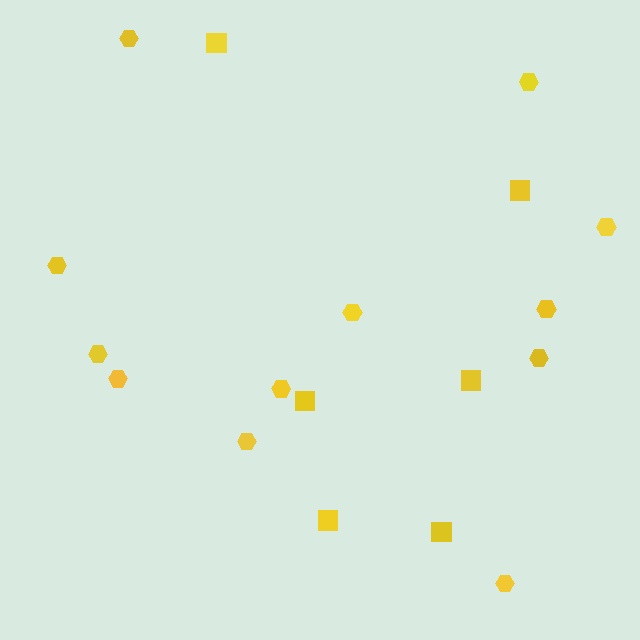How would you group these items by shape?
There are 2 groups: one group of squares (6) and one group of hexagons (12).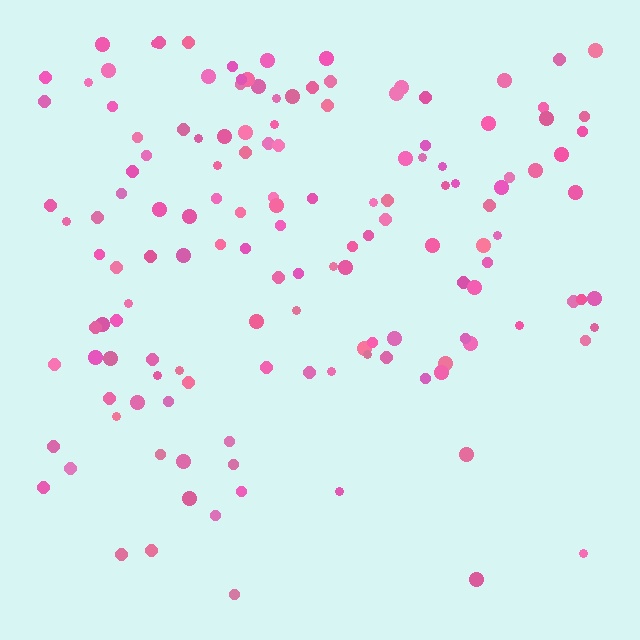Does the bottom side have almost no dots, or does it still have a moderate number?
Still a moderate number, just noticeably fewer than the top.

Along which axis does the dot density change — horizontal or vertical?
Vertical.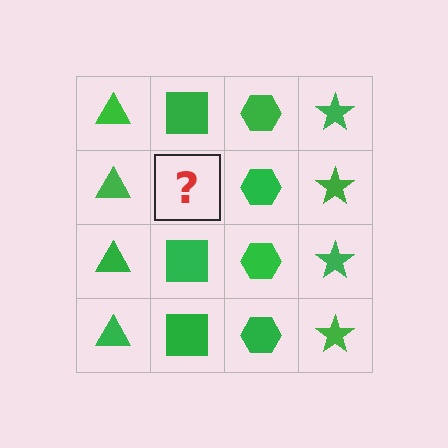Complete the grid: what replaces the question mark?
The question mark should be replaced with a green square.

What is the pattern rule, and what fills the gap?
The rule is that each column has a consistent shape. The gap should be filled with a green square.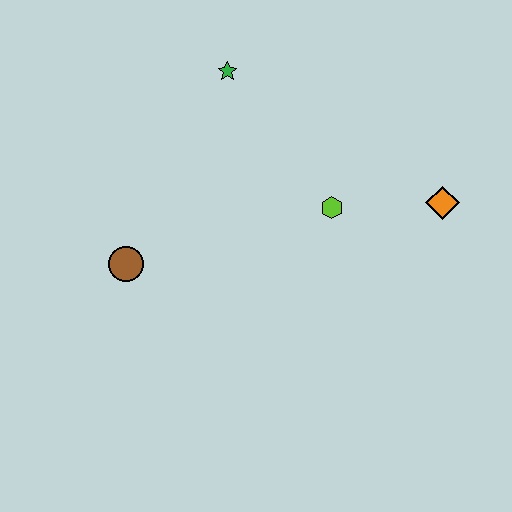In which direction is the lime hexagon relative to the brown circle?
The lime hexagon is to the right of the brown circle.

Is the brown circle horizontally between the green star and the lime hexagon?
No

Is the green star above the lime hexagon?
Yes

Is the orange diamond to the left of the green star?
No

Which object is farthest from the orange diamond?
The brown circle is farthest from the orange diamond.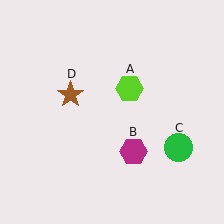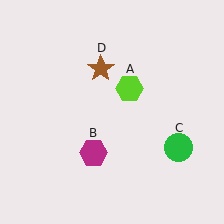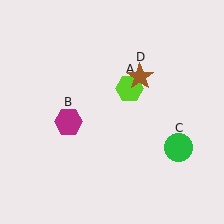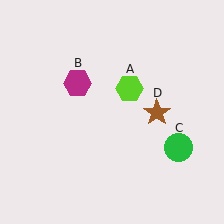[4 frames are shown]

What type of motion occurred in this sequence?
The magenta hexagon (object B), brown star (object D) rotated clockwise around the center of the scene.